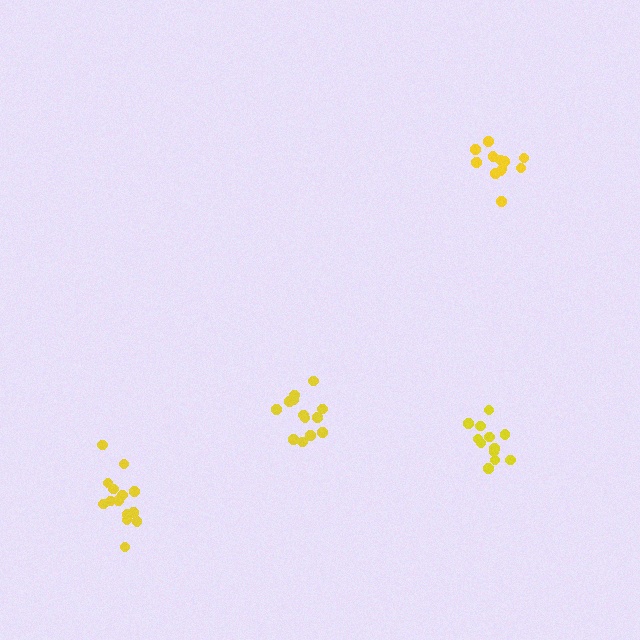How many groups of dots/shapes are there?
There are 4 groups.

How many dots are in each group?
Group 1: 12 dots, Group 2: 13 dots, Group 3: 14 dots, Group 4: 12 dots (51 total).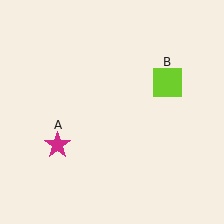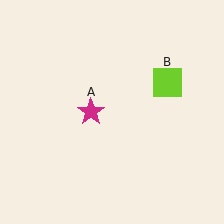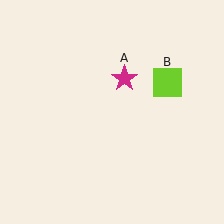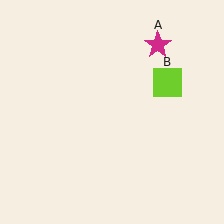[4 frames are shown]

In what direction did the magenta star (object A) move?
The magenta star (object A) moved up and to the right.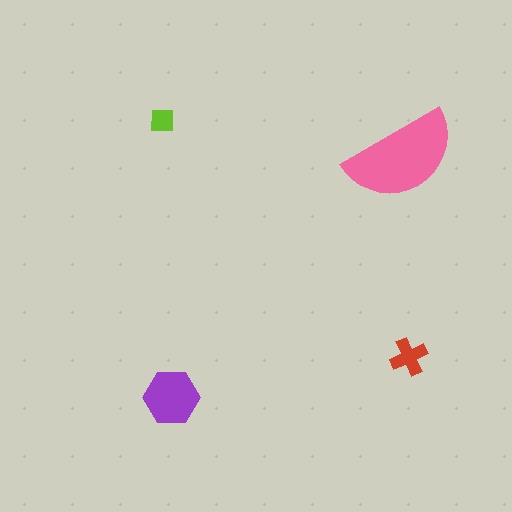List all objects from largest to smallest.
The pink semicircle, the purple hexagon, the red cross, the lime square.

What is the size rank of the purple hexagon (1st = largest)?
2nd.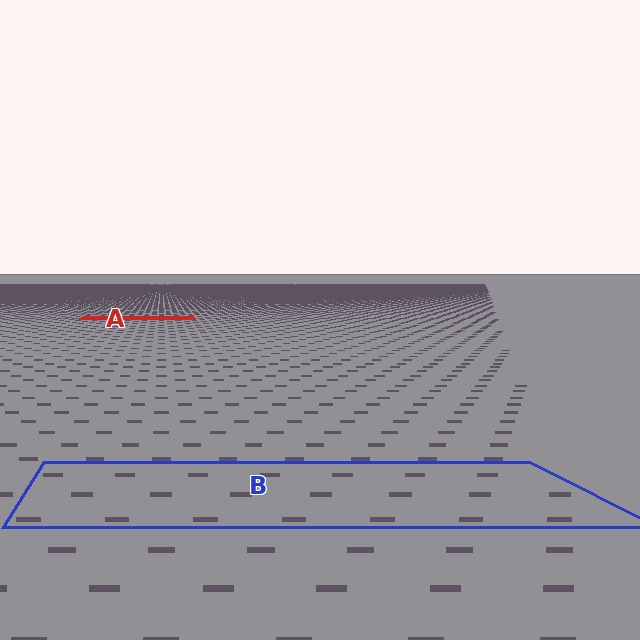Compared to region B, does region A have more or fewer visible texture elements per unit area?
Region A has more texture elements per unit area — they are packed more densely because it is farther away.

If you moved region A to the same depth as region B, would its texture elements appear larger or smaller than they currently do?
They would appear larger. At a closer depth, the same texture elements are projected at a bigger on-screen size.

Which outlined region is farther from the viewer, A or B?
Region A is farther from the viewer — the texture elements inside it appear smaller and more densely packed.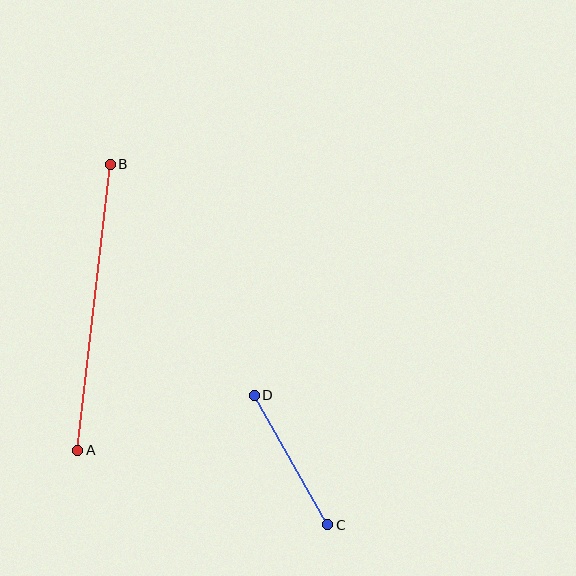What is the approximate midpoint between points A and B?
The midpoint is at approximately (94, 307) pixels.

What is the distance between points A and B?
The distance is approximately 288 pixels.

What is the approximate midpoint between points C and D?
The midpoint is at approximately (291, 460) pixels.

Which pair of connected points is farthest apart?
Points A and B are farthest apart.